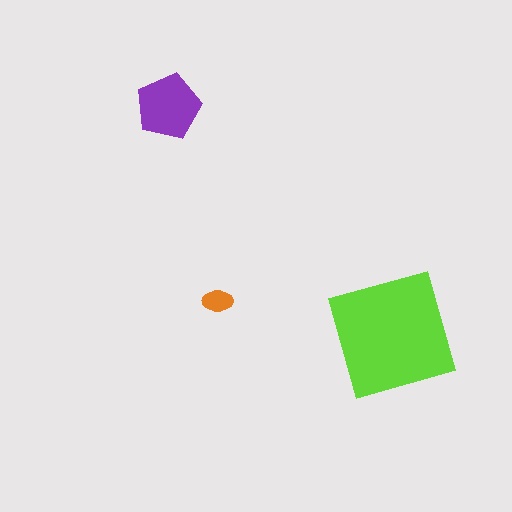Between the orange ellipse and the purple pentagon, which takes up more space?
The purple pentagon.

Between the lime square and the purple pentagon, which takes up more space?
The lime square.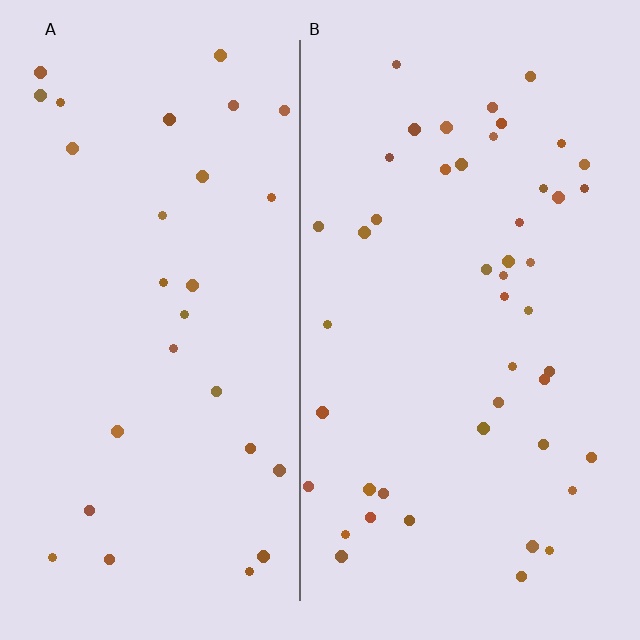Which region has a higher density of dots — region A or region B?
B (the right).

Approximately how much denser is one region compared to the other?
Approximately 1.6× — region B over region A.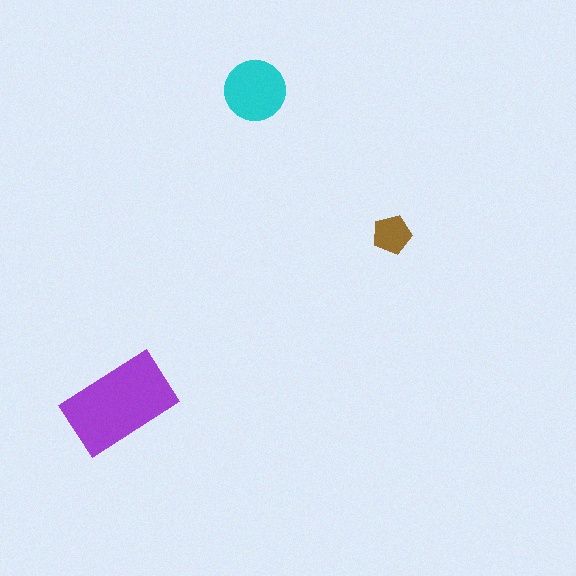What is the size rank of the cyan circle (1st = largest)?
2nd.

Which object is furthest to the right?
The brown pentagon is rightmost.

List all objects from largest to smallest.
The purple rectangle, the cyan circle, the brown pentagon.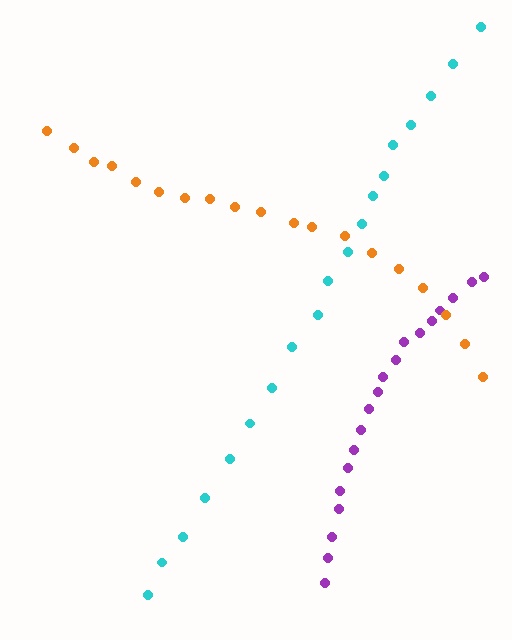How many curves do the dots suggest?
There are 3 distinct paths.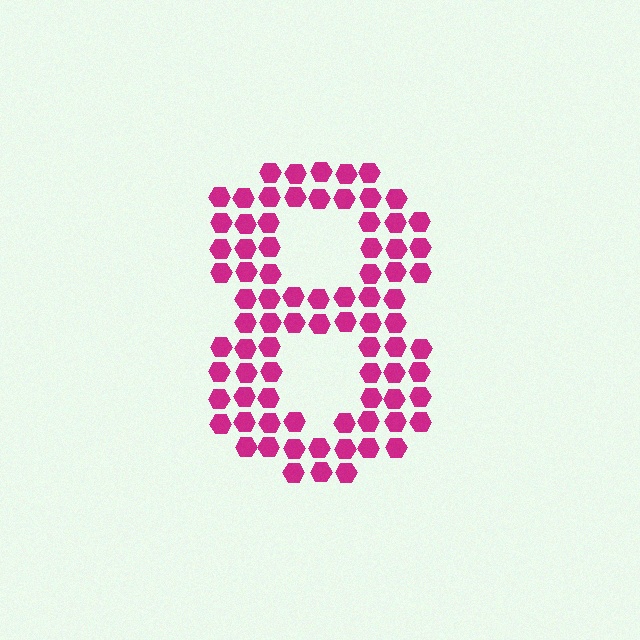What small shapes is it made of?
It is made of small hexagons.